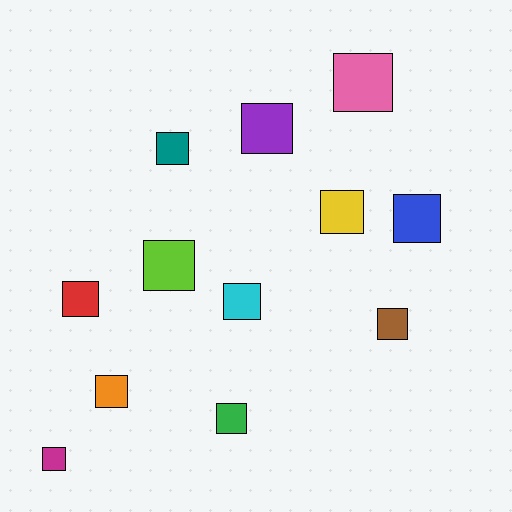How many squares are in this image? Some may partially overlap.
There are 12 squares.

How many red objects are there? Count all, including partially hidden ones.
There is 1 red object.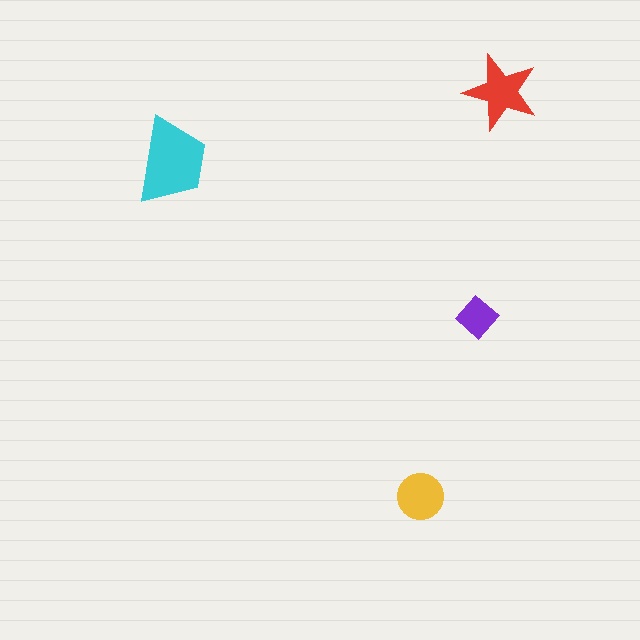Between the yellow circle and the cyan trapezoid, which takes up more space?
The cyan trapezoid.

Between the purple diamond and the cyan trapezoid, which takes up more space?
The cyan trapezoid.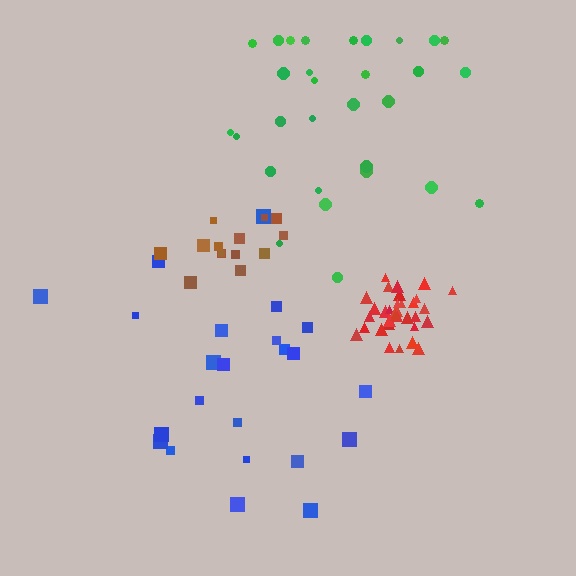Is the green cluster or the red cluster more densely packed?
Red.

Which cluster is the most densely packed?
Red.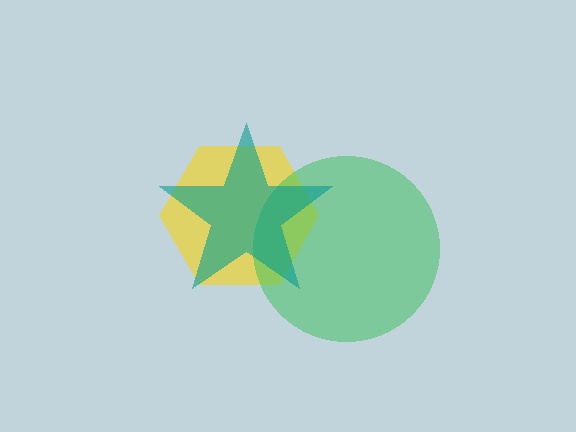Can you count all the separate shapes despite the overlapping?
Yes, there are 3 separate shapes.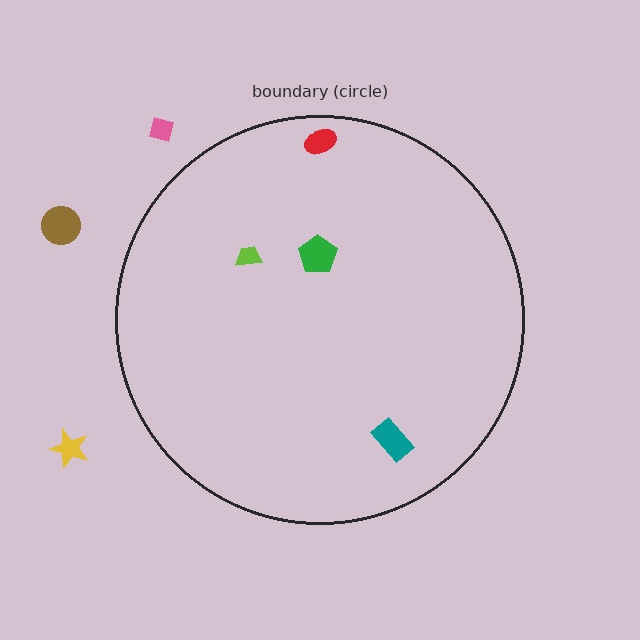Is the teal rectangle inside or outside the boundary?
Inside.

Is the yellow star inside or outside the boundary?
Outside.